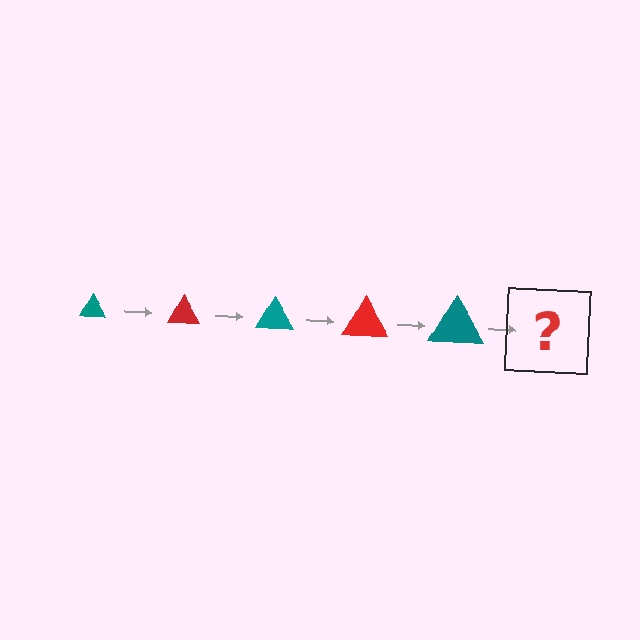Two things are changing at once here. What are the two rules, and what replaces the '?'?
The two rules are that the triangle grows larger each step and the color cycles through teal and red. The '?' should be a red triangle, larger than the previous one.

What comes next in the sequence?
The next element should be a red triangle, larger than the previous one.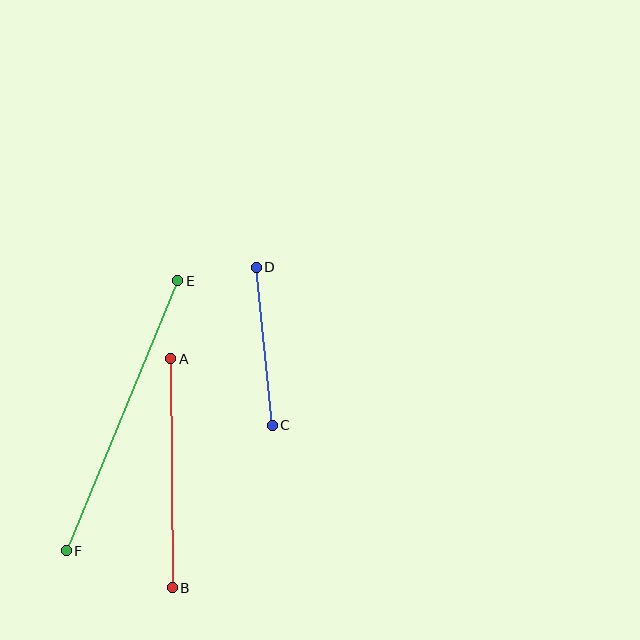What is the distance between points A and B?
The distance is approximately 229 pixels.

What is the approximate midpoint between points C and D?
The midpoint is at approximately (264, 346) pixels.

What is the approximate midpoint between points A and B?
The midpoint is at approximately (171, 473) pixels.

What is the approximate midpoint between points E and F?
The midpoint is at approximately (122, 416) pixels.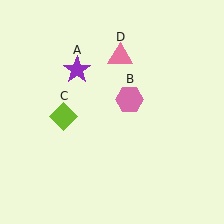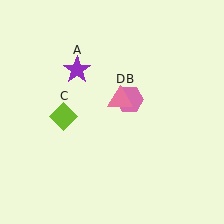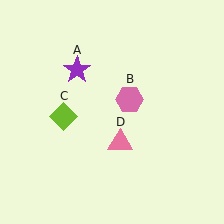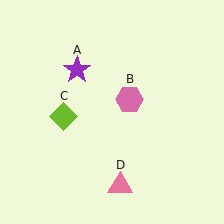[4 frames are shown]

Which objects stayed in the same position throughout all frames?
Purple star (object A) and pink hexagon (object B) and lime diamond (object C) remained stationary.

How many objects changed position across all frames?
1 object changed position: pink triangle (object D).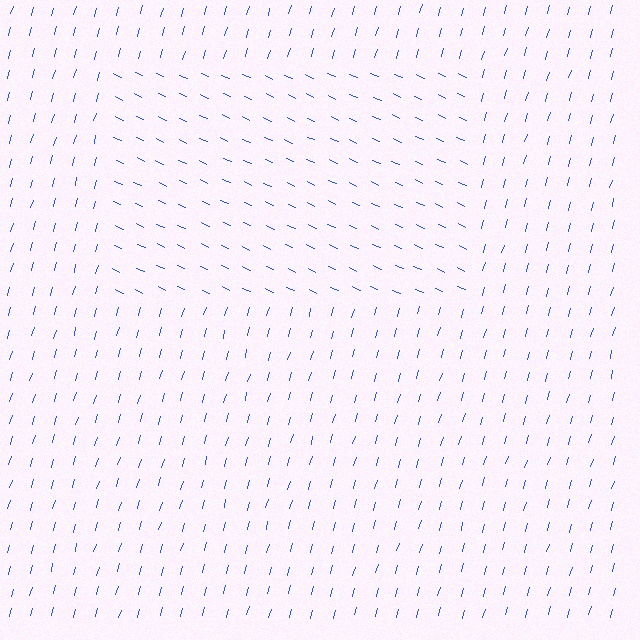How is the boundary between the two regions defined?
The boundary is defined purely by a change in line orientation (approximately 81 degrees difference). All lines are the same color and thickness.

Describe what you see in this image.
The image is filled with small blue line segments. A rectangle region in the image has lines oriented differently from the surrounding lines, creating a visible texture boundary.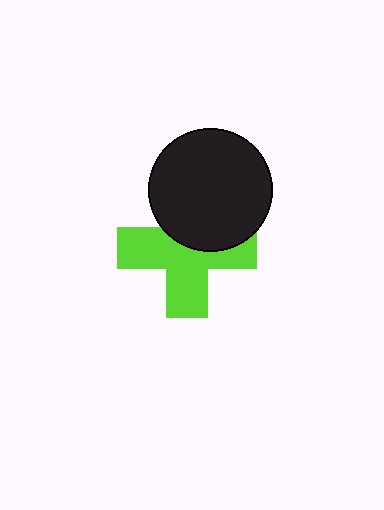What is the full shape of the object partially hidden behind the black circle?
The partially hidden object is a lime cross.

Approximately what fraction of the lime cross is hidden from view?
Roughly 37% of the lime cross is hidden behind the black circle.